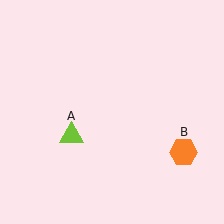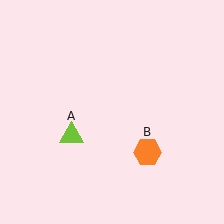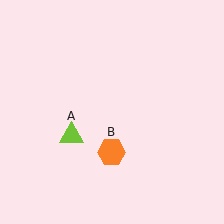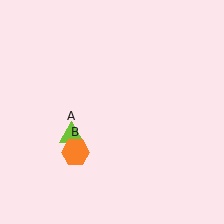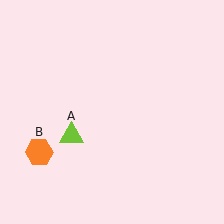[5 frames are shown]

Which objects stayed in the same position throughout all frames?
Lime triangle (object A) remained stationary.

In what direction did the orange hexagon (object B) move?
The orange hexagon (object B) moved left.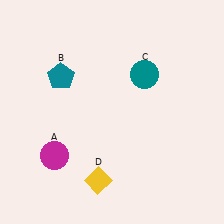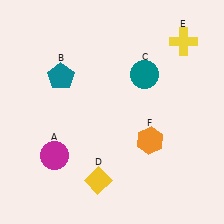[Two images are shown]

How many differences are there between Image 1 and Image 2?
There are 2 differences between the two images.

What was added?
A yellow cross (E), an orange hexagon (F) were added in Image 2.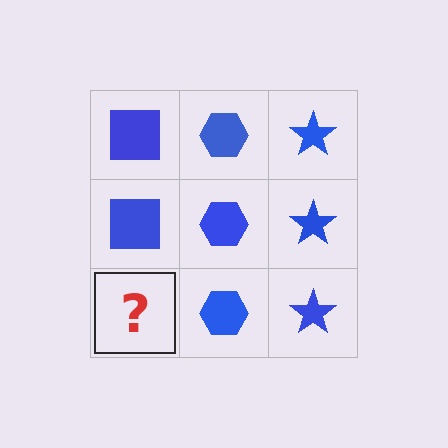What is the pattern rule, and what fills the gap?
The rule is that each column has a consistent shape. The gap should be filled with a blue square.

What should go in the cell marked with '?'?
The missing cell should contain a blue square.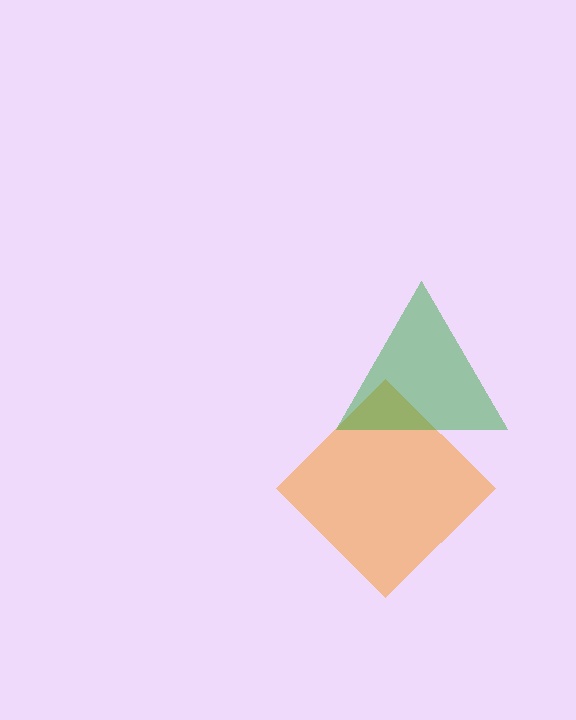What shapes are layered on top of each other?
The layered shapes are: an orange diamond, a green triangle.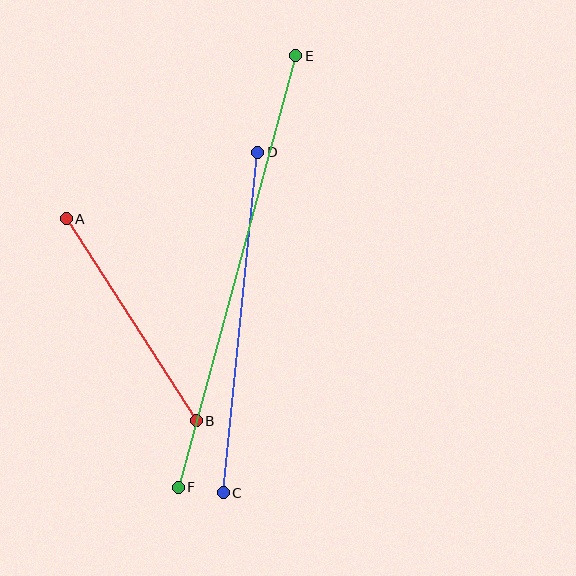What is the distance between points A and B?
The distance is approximately 240 pixels.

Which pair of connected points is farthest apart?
Points E and F are farthest apart.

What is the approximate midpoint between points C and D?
The midpoint is at approximately (241, 323) pixels.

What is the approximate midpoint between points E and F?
The midpoint is at approximately (237, 271) pixels.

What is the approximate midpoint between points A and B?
The midpoint is at approximately (131, 320) pixels.